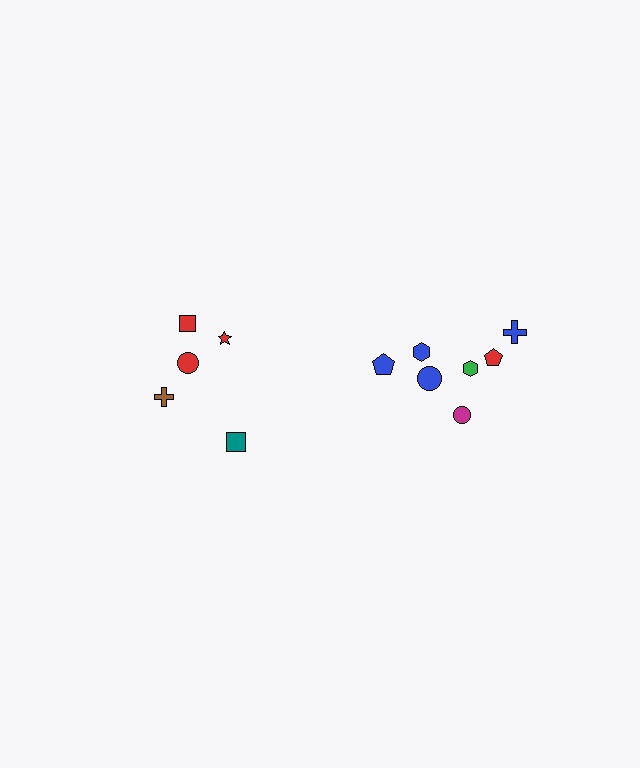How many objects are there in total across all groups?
There are 12 objects.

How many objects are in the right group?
There are 7 objects.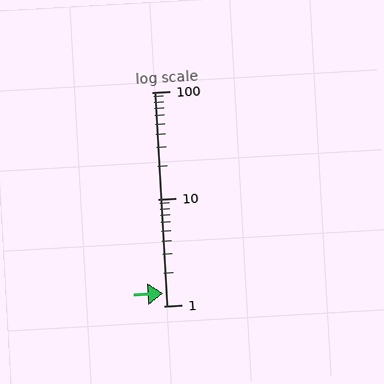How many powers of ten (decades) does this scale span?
The scale spans 2 decades, from 1 to 100.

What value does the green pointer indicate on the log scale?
The pointer indicates approximately 1.3.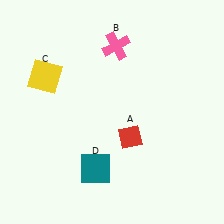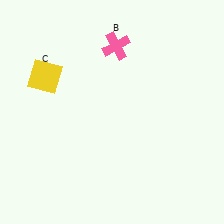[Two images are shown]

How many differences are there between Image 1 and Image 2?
There are 2 differences between the two images.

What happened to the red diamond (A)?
The red diamond (A) was removed in Image 2. It was in the bottom-right area of Image 1.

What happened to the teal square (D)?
The teal square (D) was removed in Image 2. It was in the bottom-left area of Image 1.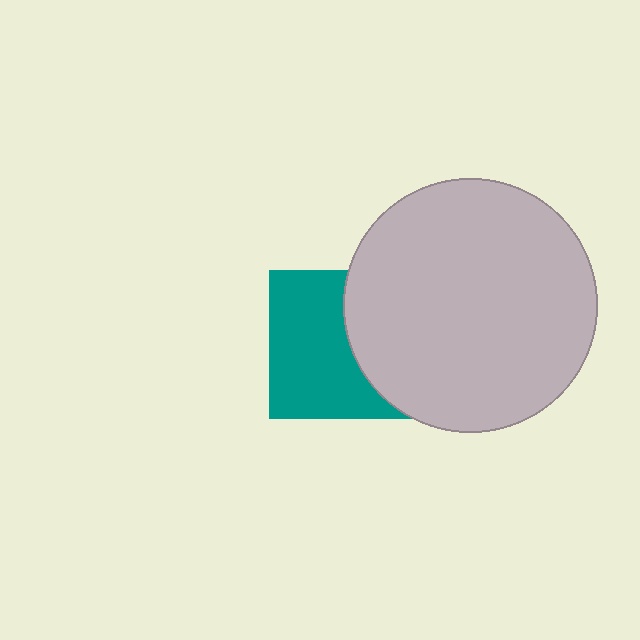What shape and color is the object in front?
The object in front is a light gray circle.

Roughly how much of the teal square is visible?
About half of it is visible (roughly 60%).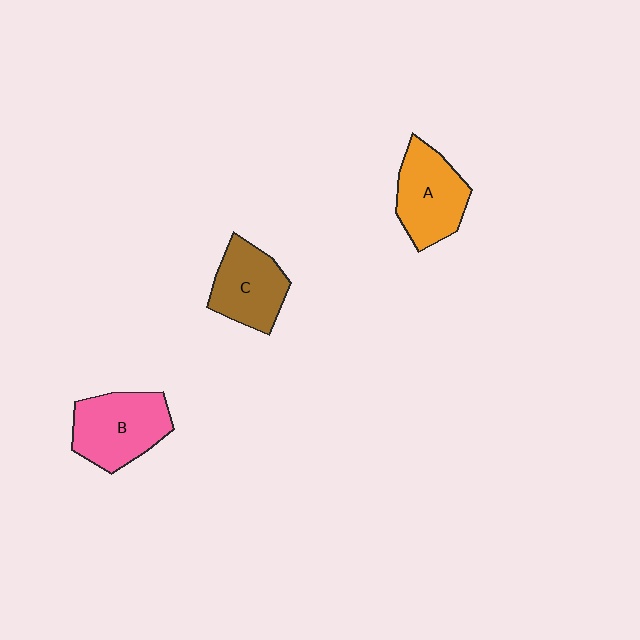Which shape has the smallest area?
Shape C (brown).